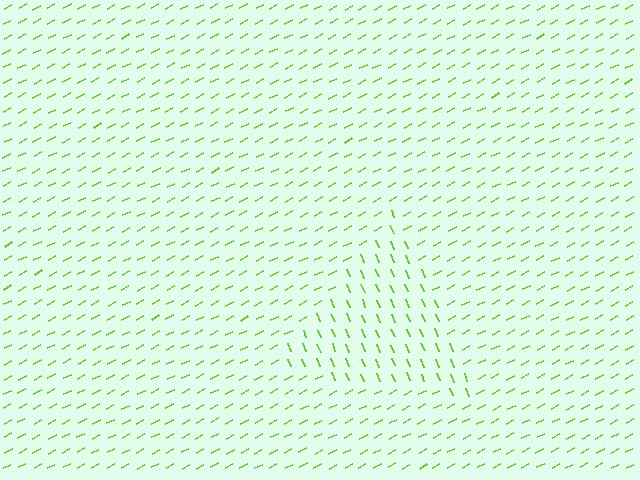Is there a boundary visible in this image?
Yes, there is a texture boundary formed by a change in line orientation.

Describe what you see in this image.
The image is filled with small lime line segments. A triangle region in the image has lines oriented differently from the surrounding lines, creating a visible texture boundary.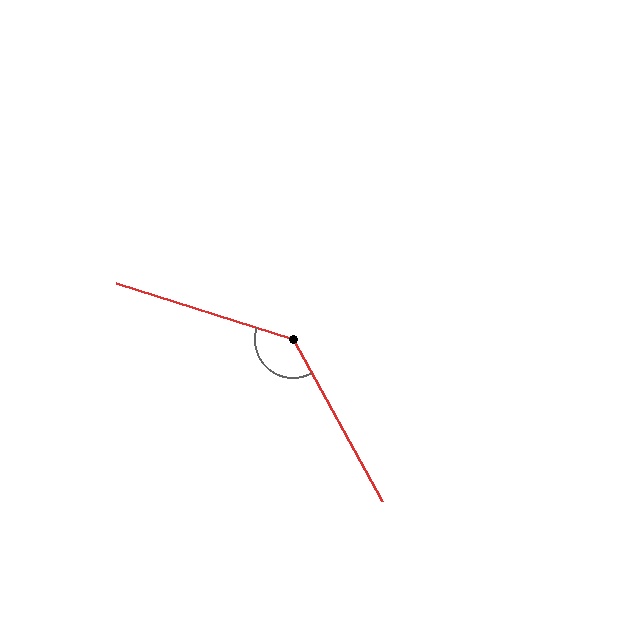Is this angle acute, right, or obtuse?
It is obtuse.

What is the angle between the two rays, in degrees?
Approximately 136 degrees.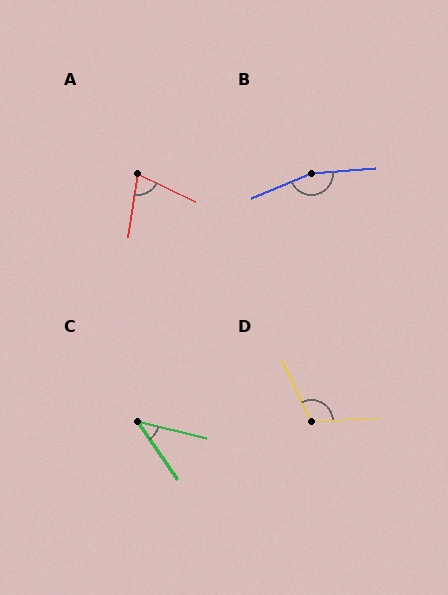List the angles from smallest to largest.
C (41°), A (73°), D (112°), B (162°).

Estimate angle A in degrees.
Approximately 73 degrees.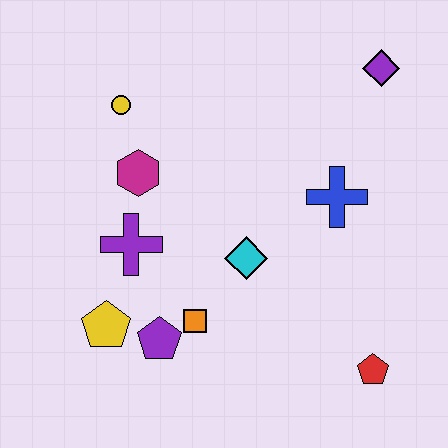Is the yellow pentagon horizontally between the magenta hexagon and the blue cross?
No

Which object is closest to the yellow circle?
The magenta hexagon is closest to the yellow circle.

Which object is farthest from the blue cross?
The yellow pentagon is farthest from the blue cross.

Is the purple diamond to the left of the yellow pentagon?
No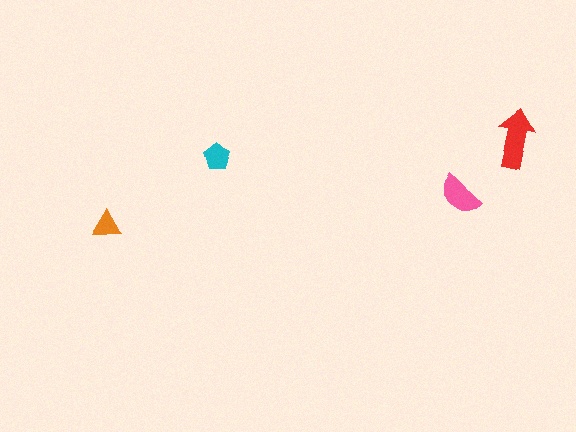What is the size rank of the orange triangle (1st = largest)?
4th.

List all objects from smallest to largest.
The orange triangle, the cyan pentagon, the pink semicircle, the red arrow.